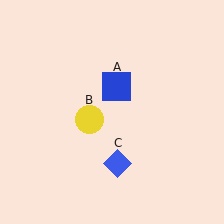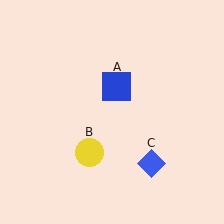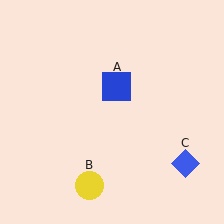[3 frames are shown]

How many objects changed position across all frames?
2 objects changed position: yellow circle (object B), blue diamond (object C).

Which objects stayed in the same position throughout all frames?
Blue square (object A) remained stationary.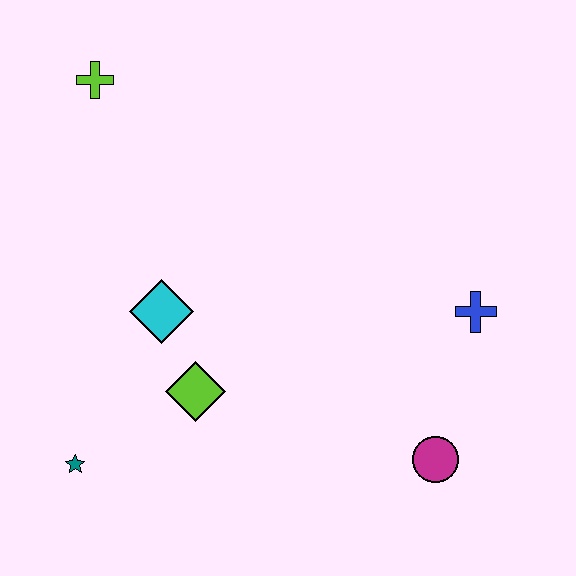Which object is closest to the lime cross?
The cyan diamond is closest to the lime cross.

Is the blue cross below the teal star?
No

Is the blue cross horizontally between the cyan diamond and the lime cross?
No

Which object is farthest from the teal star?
The blue cross is farthest from the teal star.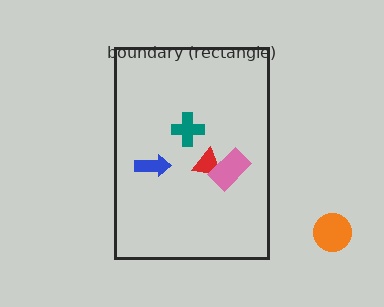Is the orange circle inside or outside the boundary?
Outside.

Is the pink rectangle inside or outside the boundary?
Inside.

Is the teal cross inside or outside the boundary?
Inside.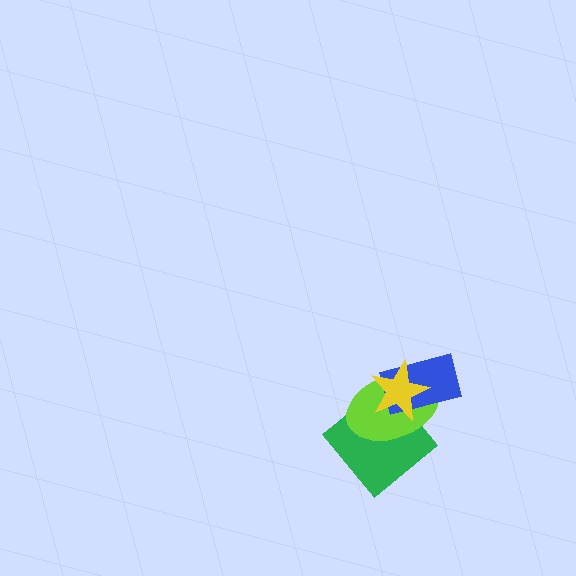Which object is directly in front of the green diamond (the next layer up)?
The lime ellipse is directly in front of the green diamond.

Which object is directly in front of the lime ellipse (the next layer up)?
The blue rectangle is directly in front of the lime ellipse.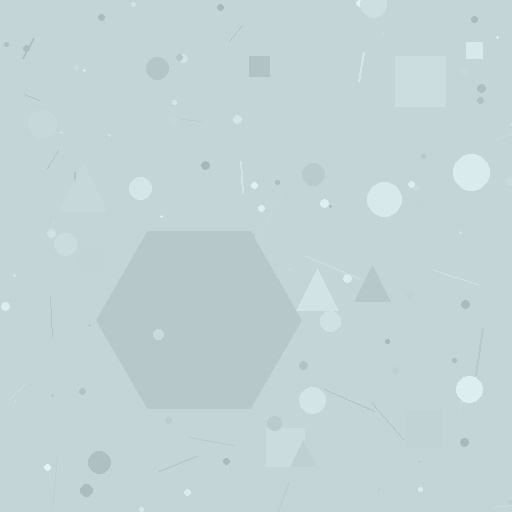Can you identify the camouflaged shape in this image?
The camouflaged shape is a hexagon.